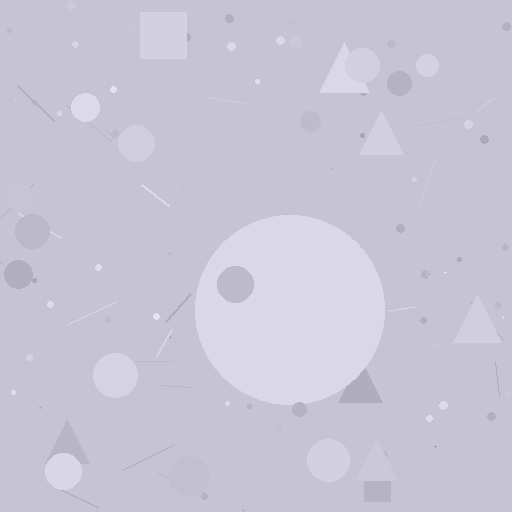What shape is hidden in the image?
A circle is hidden in the image.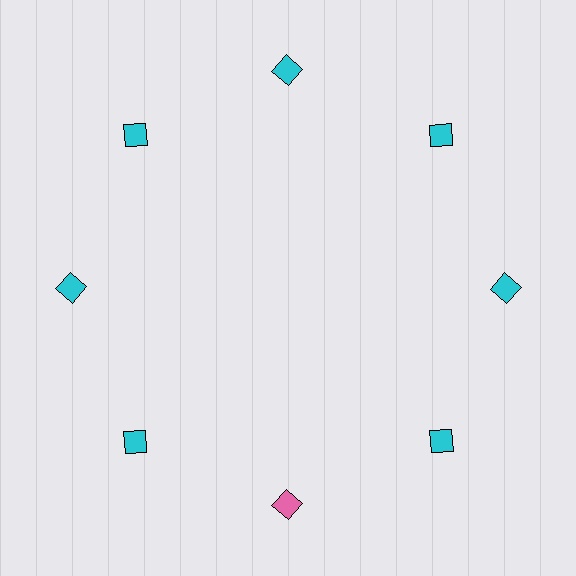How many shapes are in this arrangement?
There are 8 shapes arranged in a ring pattern.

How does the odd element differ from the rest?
It has a different color: pink instead of cyan.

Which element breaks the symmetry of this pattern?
The pink square at roughly the 6 o'clock position breaks the symmetry. All other shapes are cyan squares.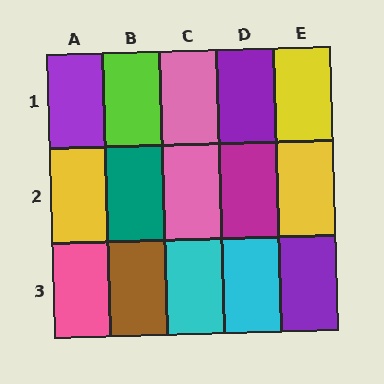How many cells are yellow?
3 cells are yellow.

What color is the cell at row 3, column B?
Brown.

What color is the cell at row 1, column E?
Yellow.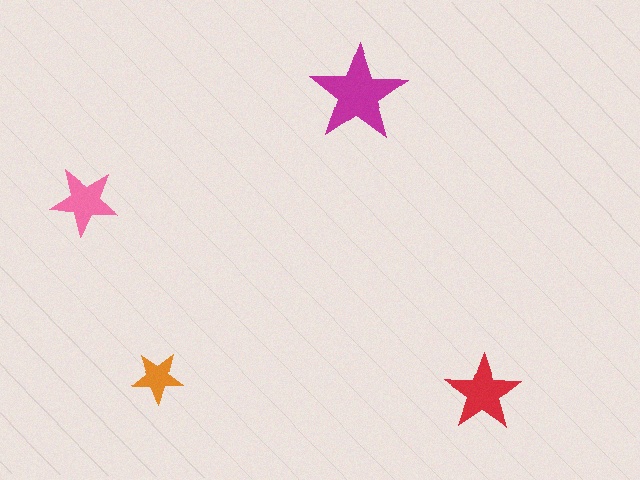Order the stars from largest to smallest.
the magenta one, the red one, the pink one, the orange one.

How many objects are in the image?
There are 4 objects in the image.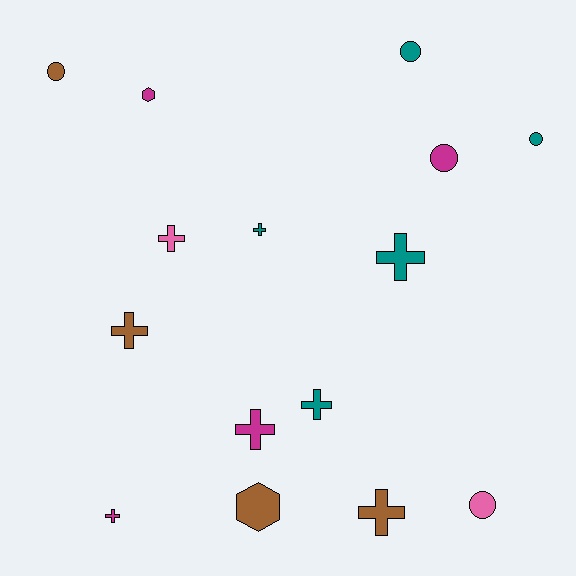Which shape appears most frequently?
Cross, with 8 objects.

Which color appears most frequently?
Teal, with 5 objects.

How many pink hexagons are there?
There are no pink hexagons.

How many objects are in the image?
There are 15 objects.